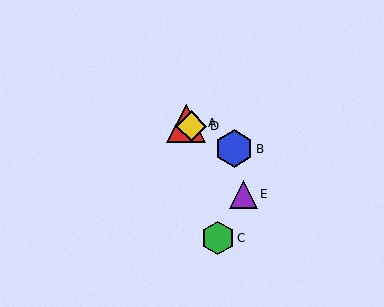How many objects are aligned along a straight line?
3 objects (A, B, D) are aligned along a straight line.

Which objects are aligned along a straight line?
Objects A, B, D are aligned along a straight line.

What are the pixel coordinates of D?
Object D is at (191, 126).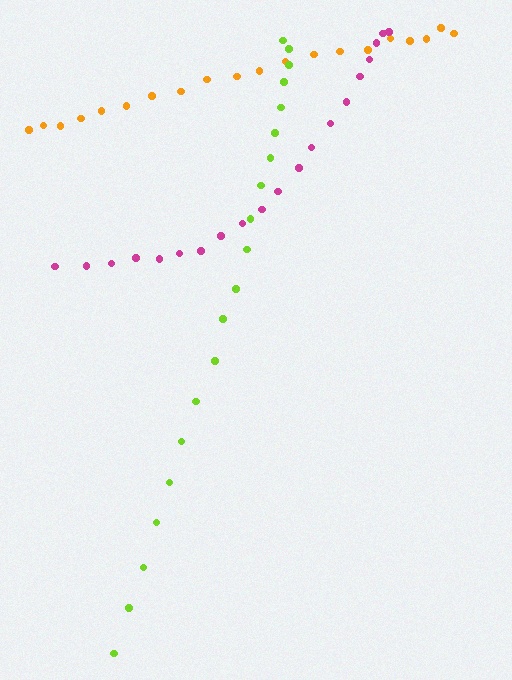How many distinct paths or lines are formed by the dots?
There are 3 distinct paths.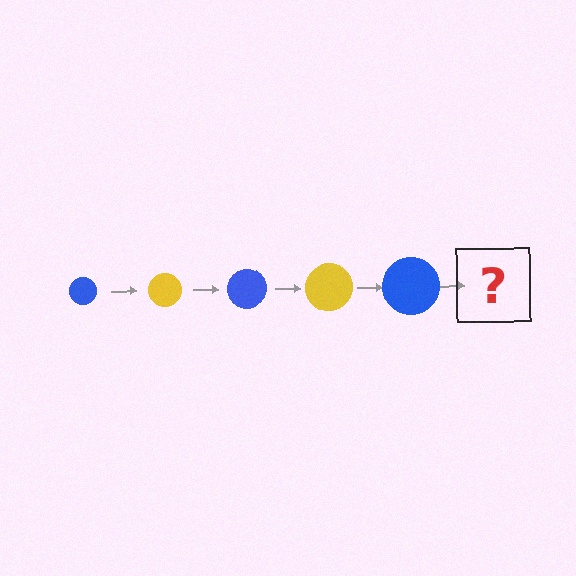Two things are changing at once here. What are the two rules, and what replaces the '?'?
The two rules are that the circle grows larger each step and the color cycles through blue and yellow. The '?' should be a yellow circle, larger than the previous one.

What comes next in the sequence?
The next element should be a yellow circle, larger than the previous one.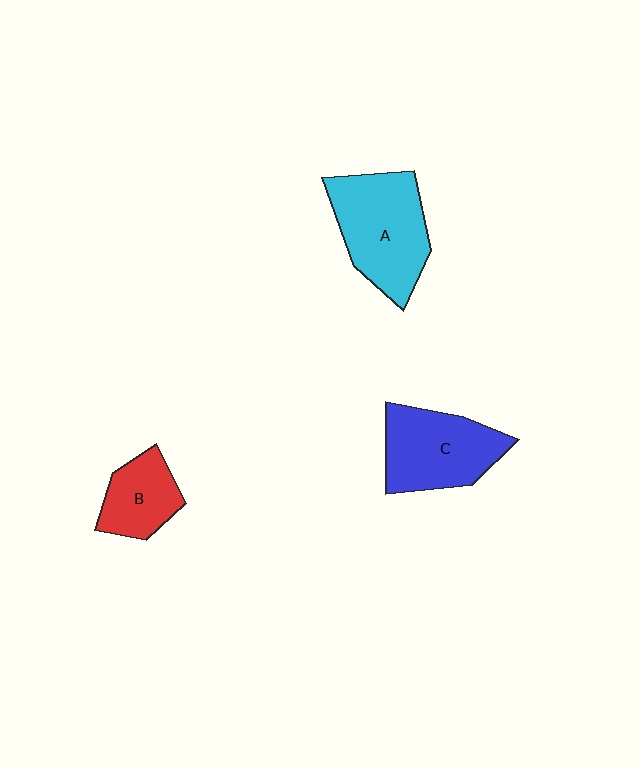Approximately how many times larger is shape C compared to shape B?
Approximately 1.6 times.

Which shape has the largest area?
Shape A (cyan).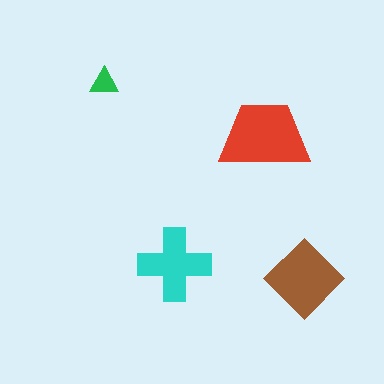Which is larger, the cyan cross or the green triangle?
The cyan cross.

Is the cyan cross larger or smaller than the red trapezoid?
Smaller.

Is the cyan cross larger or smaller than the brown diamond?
Smaller.